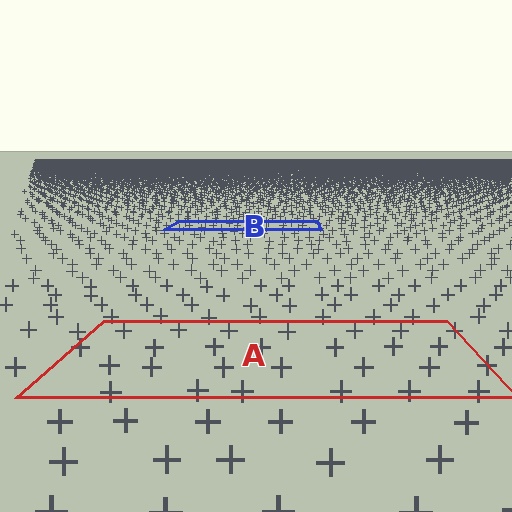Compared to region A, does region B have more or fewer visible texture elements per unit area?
Region B has more texture elements per unit area — they are packed more densely because it is farther away.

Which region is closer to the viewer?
Region A is closer. The texture elements there are larger and more spread out.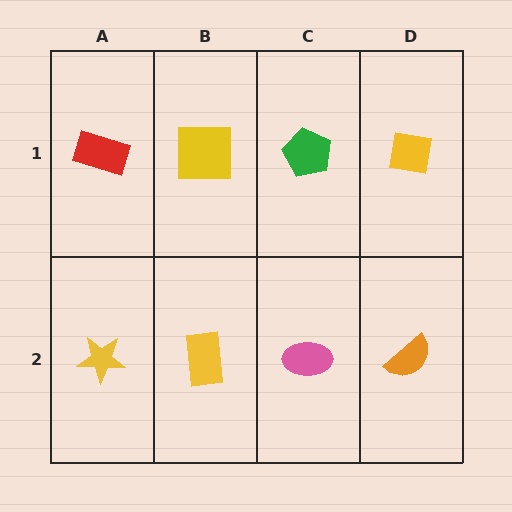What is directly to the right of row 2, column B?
A pink ellipse.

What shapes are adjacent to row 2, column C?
A green pentagon (row 1, column C), a yellow rectangle (row 2, column B), an orange semicircle (row 2, column D).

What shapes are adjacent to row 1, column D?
An orange semicircle (row 2, column D), a green pentagon (row 1, column C).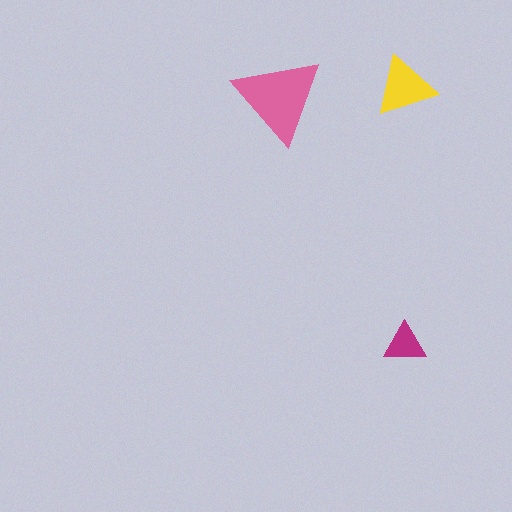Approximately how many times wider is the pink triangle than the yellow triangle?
About 1.5 times wider.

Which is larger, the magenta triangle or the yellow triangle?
The yellow one.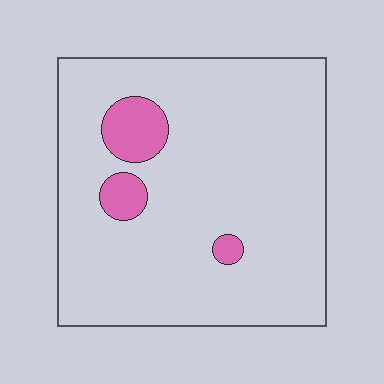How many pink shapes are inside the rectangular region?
3.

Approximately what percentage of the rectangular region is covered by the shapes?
Approximately 10%.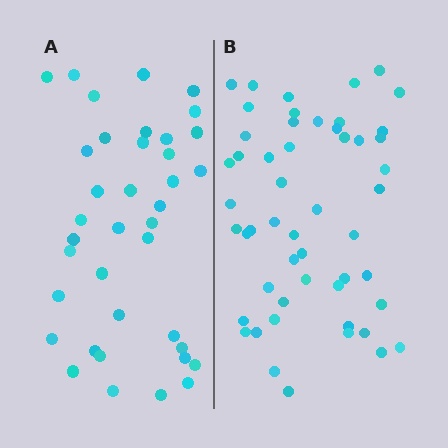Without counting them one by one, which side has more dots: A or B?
Region B (the right region) has more dots.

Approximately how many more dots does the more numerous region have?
Region B has approximately 15 more dots than region A.